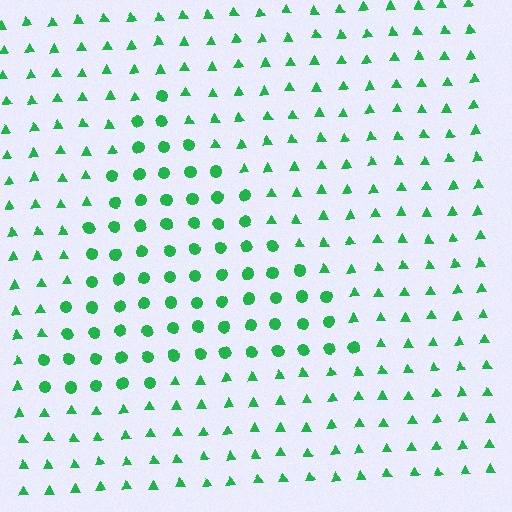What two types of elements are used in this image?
The image uses circles inside the triangle region and triangles outside it.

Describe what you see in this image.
The image is filled with small green elements arranged in a uniform grid. A triangle-shaped region contains circles, while the surrounding area contains triangles. The boundary is defined purely by the change in element shape.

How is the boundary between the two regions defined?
The boundary is defined by a change in element shape: circles inside vs. triangles outside. All elements share the same color and spacing.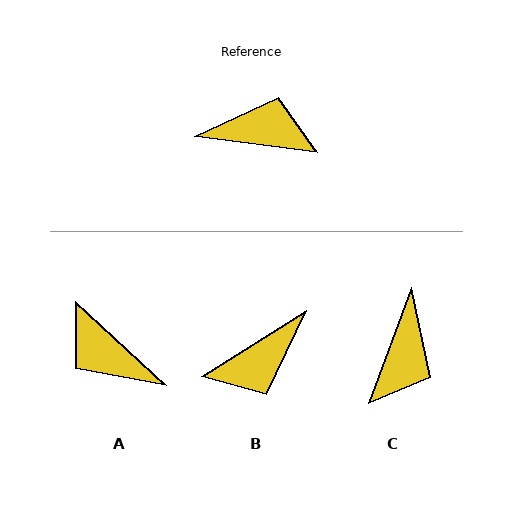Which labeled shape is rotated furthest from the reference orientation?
A, about 144 degrees away.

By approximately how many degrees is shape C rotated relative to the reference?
Approximately 103 degrees clockwise.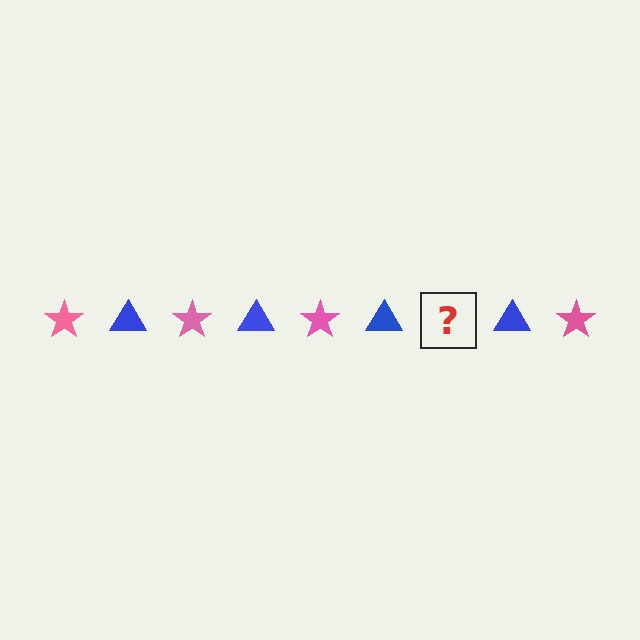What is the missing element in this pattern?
The missing element is a pink star.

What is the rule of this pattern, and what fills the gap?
The rule is that the pattern alternates between pink star and blue triangle. The gap should be filled with a pink star.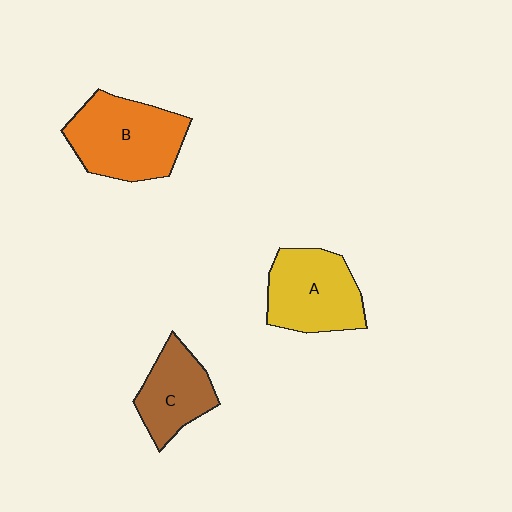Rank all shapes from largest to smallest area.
From largest to smallest: B (orange), A (yellow), C (brown).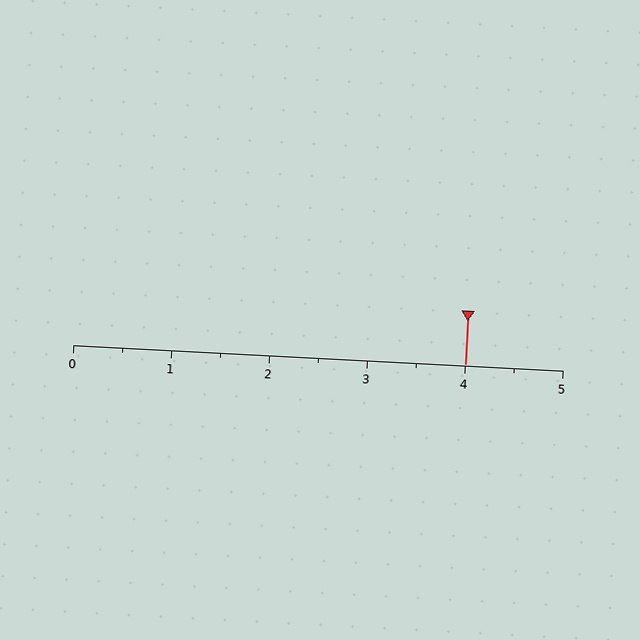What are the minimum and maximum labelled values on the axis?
The axis runs from 0 to 5.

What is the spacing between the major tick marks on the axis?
The major ticks are spaced 1 apart.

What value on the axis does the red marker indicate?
The marker indicates approximately 4.